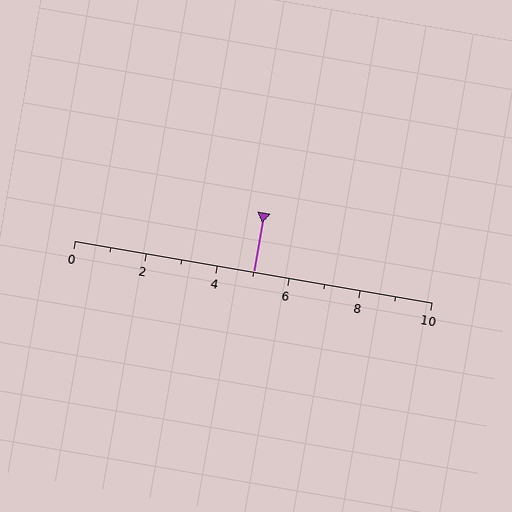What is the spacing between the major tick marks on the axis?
The major ticks are spaced 2 apart.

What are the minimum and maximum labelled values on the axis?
The axis runs from 0 to 10.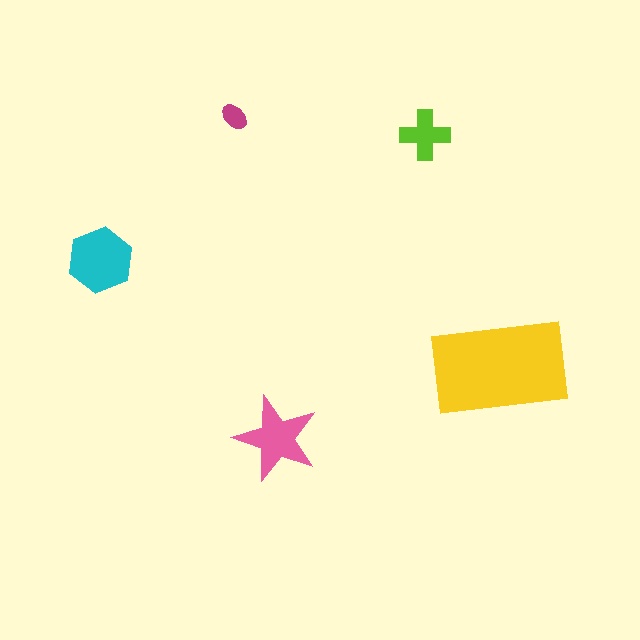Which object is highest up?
The magenta ellipse is topmost.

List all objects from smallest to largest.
The magenta ellipse, the lime cross, the pink star, the cyan hexagon, the yellow rectangle.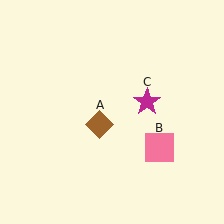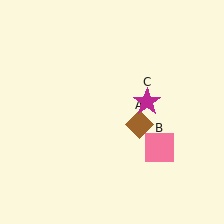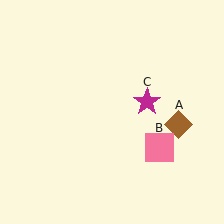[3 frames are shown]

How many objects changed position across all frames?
1 object changed position: brown diamond (object A).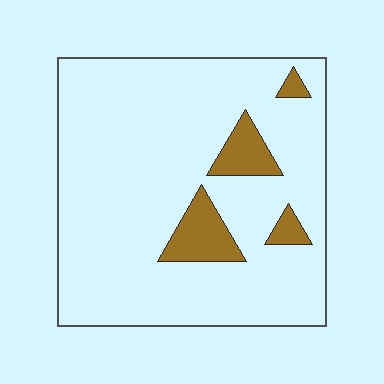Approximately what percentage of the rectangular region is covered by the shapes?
Approximately 10%.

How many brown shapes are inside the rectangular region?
4.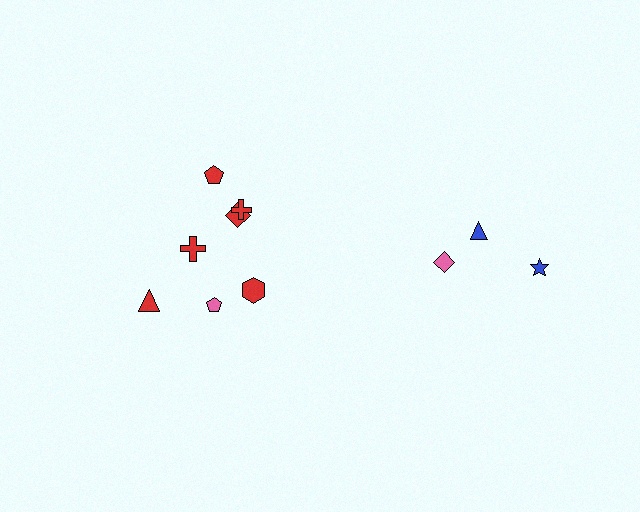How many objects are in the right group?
There are 3 objects.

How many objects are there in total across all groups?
There are 10 objects.